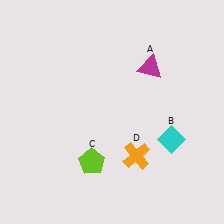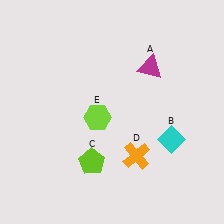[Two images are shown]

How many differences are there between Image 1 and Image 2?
There is 1 difference between the two images.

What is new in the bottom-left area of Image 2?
A lime hexagon (E) was added in the bottom-left area of Image 2.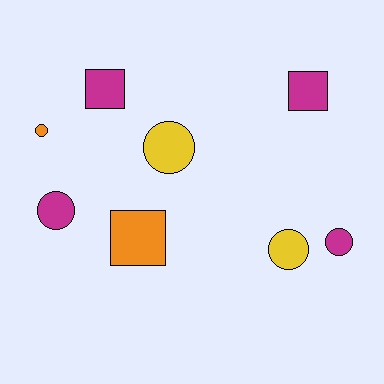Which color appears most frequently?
Magenta, with 4 objects.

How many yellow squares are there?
There are no yellow squares.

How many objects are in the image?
There are 8 objects.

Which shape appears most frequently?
Circle, with 5 objects.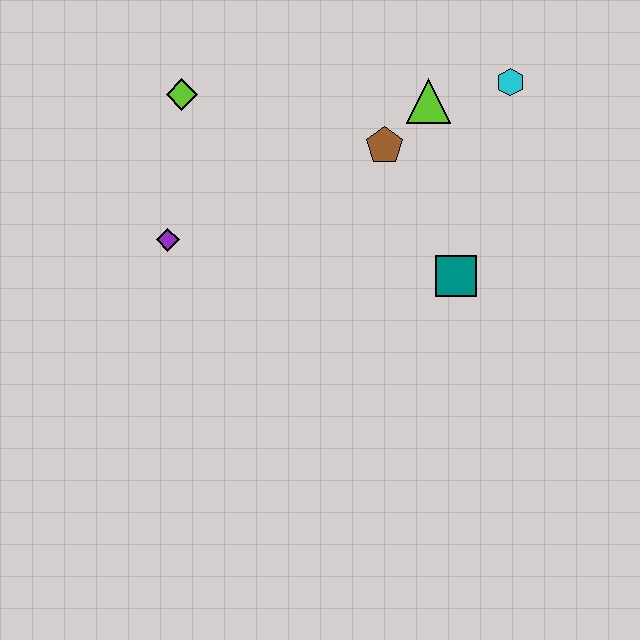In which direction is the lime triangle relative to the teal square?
The lime triangle is above the teal square.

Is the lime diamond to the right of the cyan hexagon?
No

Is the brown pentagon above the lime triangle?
No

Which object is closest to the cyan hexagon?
The lime triangle is closest to the cyan hexagon.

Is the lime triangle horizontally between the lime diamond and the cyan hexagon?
Yes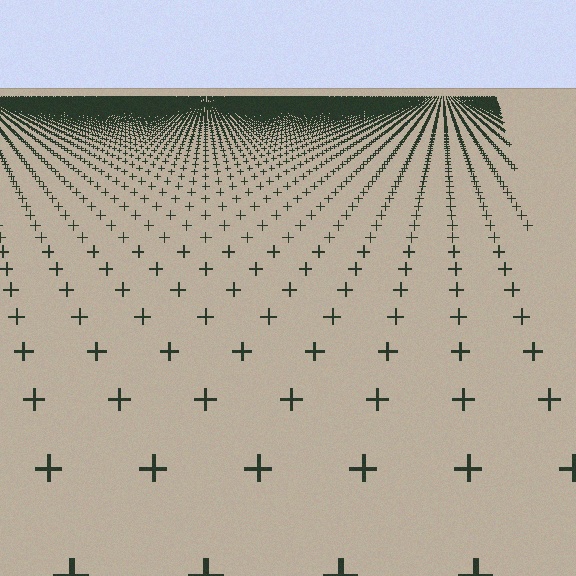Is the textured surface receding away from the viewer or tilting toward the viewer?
The surface is receding away from the viewer. Texture elements get smaller and denser toward the top.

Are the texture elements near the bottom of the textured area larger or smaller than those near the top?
Larger. Near the bottom, elements are closer to the viewer and appear at a bigger on-screen size.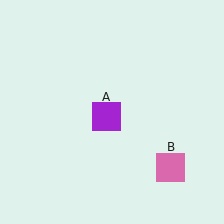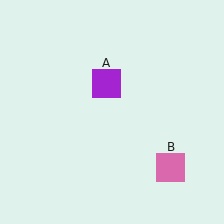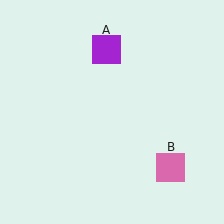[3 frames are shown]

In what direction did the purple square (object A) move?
The purple square (object A) moved up.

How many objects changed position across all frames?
1 object changed position: purple square (object A).